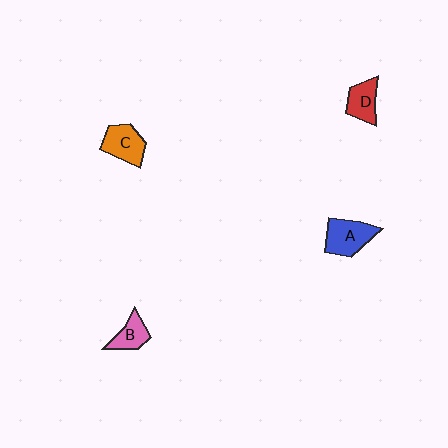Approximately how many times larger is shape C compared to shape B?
Approximately 1.3 times.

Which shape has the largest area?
Shape A (blue).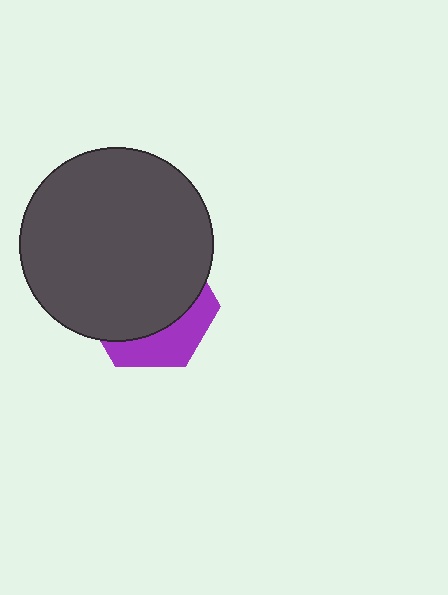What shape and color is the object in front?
The object in front is a dark gray circle.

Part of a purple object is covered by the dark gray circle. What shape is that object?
It is a hexagon.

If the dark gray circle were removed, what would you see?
You would see the complete purple hexagon.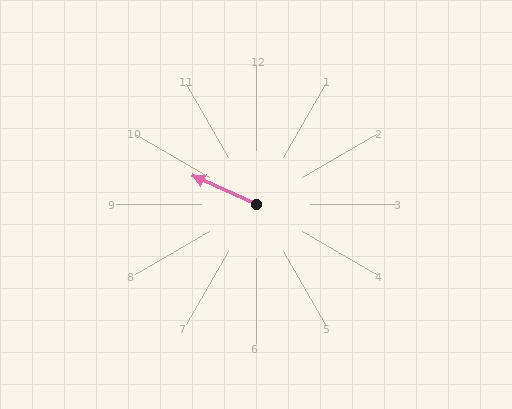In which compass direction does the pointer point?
Northwest.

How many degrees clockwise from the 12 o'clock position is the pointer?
Approximately 295 degrees.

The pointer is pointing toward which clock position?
Roughly 10 o'clock.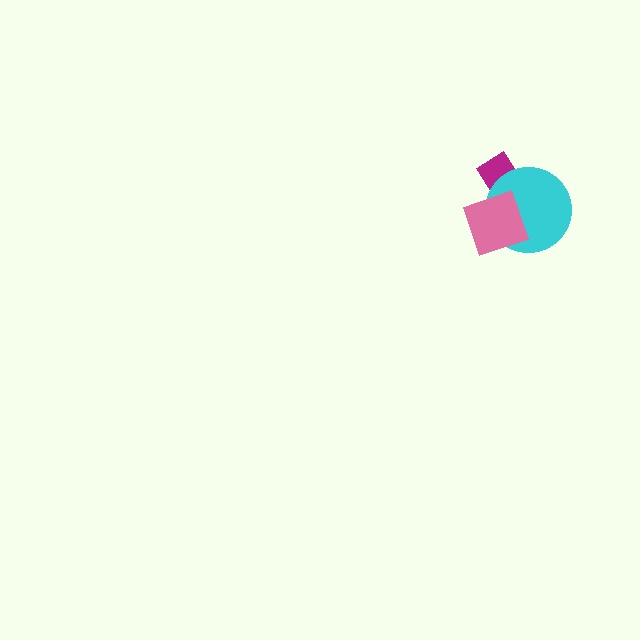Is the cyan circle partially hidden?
Yes, it is partially covered by another shape.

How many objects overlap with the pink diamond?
2 objects overlap with the pink diamond.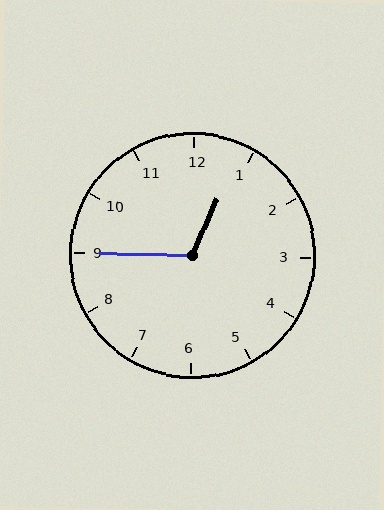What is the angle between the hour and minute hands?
Approximately 112 degrees.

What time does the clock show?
12:45.